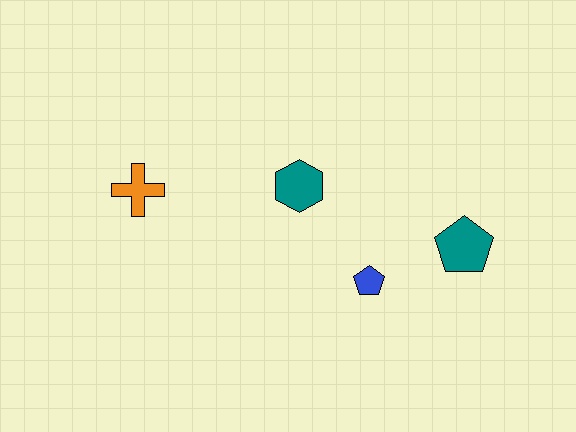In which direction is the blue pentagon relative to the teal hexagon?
The blue pentagon is below the teal hexagon.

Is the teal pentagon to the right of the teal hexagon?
Yes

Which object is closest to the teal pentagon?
The blue pentagon is closest to the teal pentagon.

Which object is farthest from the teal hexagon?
The teal pentagon is farthest from the teal hexagon.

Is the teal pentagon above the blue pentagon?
Yes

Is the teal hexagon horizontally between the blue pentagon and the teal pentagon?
No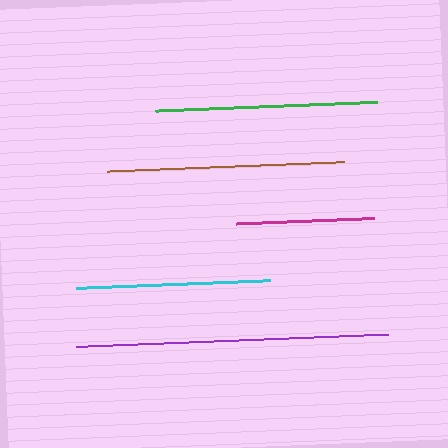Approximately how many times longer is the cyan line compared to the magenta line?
The cyan line is approximately 1.4 times the length of the magenta line.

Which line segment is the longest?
The purple line is the longest at approximately 311 pixels.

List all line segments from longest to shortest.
From longest to shortest: purple, brown, green, cyan, magenta.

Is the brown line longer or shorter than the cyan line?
The brown line is longer than the cyan line.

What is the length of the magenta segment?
The magenta segment is approximately 138 pixels long.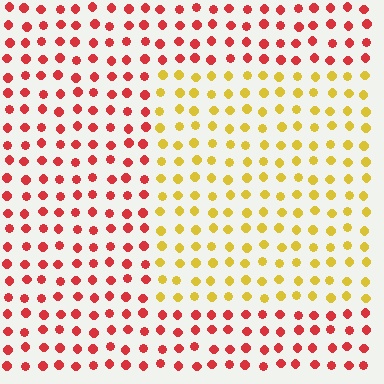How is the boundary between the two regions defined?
The boundary is defined purely by a slight shift in hue (about 56 degrees). Spacing, size, and orientation are identical on both sides.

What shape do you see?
I see a rectangle.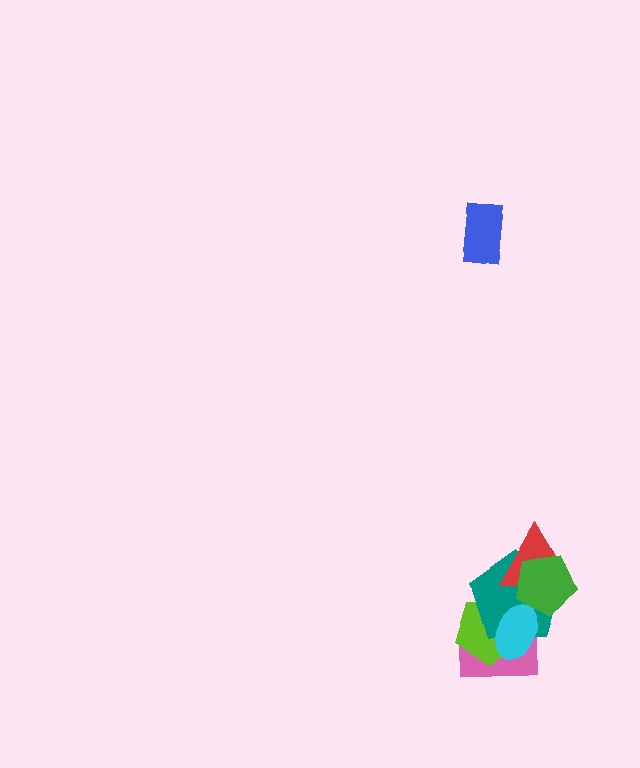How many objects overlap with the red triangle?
2 objects overlap with the red triangle.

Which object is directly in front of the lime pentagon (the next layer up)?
The teal pentagon is directly in front of the lime pentagon.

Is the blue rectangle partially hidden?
No, no other shape covers it.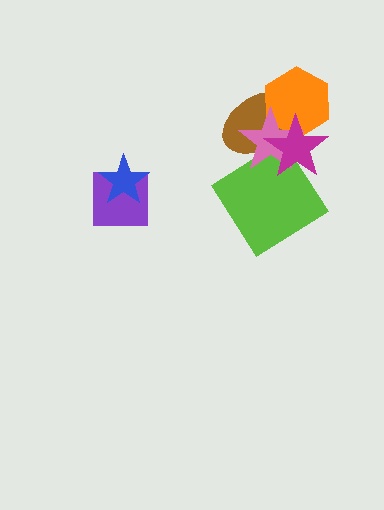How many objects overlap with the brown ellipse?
3 objects overlap with the brown ellipse.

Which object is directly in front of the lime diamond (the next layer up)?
The pink star is directly in front of the lime diamond.